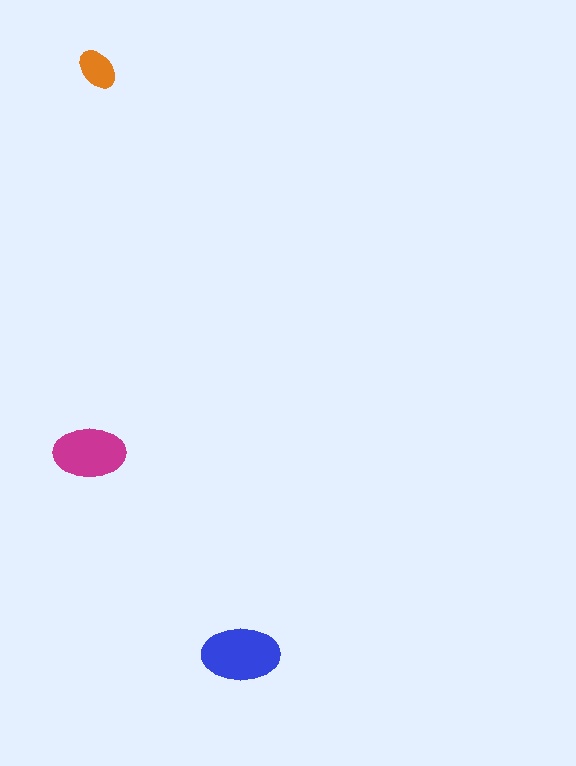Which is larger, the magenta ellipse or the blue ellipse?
The blue one.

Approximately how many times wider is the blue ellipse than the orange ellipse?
About 2 times wider.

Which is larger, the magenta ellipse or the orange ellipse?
The magenta one.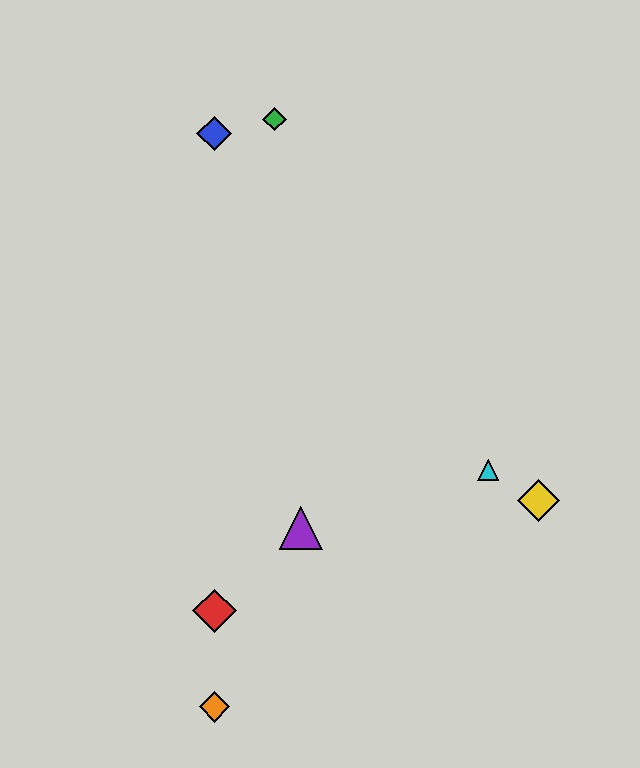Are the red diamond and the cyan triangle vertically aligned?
No, the red diamond is at x≈214 and the cyan triangle is at x≈488.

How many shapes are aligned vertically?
3 shapes (the red diamond, the blue diamond, the orange diamond) are aligned vertically.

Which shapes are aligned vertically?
The red diamond, the blue diamond, the orange diamond are aligned vertically.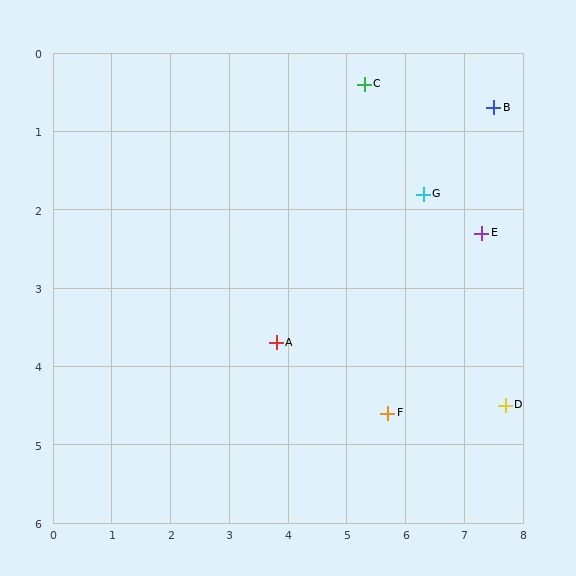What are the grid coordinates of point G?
Point G is at approximately (6.3, 1.8).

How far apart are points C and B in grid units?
Points C and B are about 2.2 grid units apart.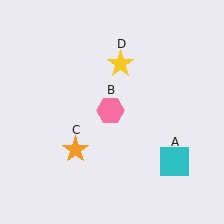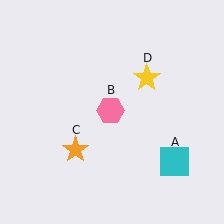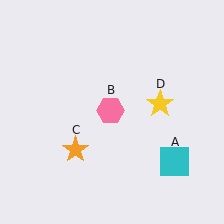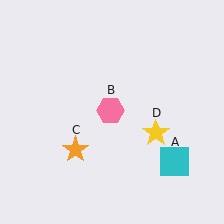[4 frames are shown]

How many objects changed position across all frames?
1 object changed position: yellow star (object D).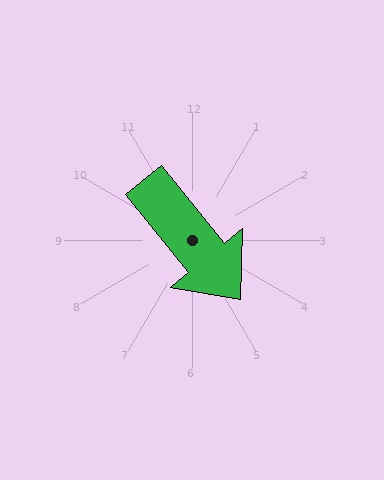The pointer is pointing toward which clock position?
Roughly 5 o'clock.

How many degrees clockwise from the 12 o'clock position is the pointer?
Approximately 141 degrees.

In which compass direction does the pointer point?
Southeast.